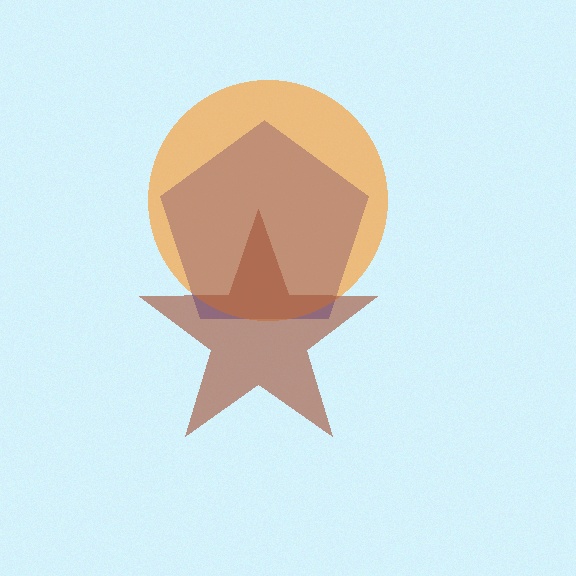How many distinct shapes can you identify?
There are 3 distinct shapes: a blue pentagon, an orange circle, a brown star.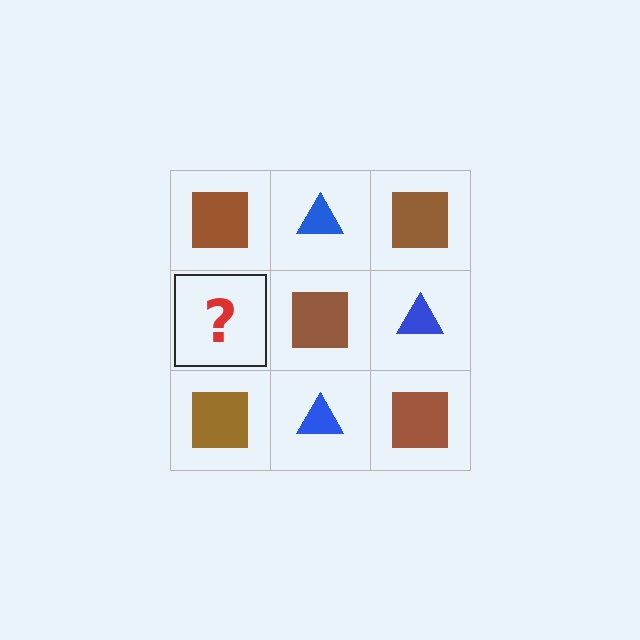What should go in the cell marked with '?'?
The missing cell should contain a blue triangle.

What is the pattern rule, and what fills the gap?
The rule is that it alternates brown square and blue triangle in a checkerboard pattern. The gap should be filled with a blue triangle.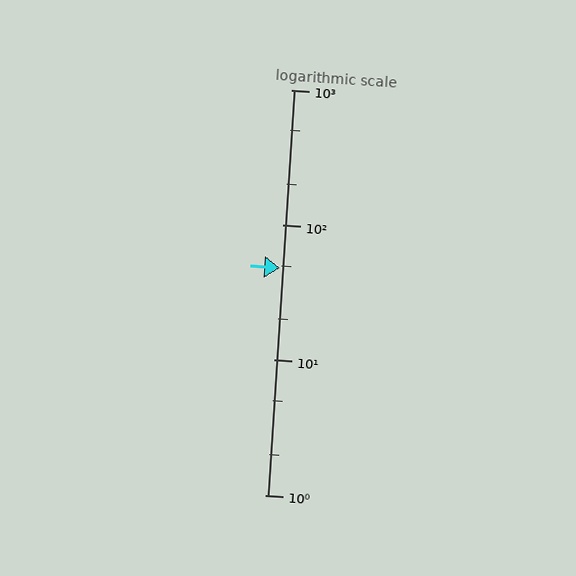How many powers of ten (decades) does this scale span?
The scale spans 3 decades, from 1 to 1000.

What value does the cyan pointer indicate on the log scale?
The pointer indicates approximately 48.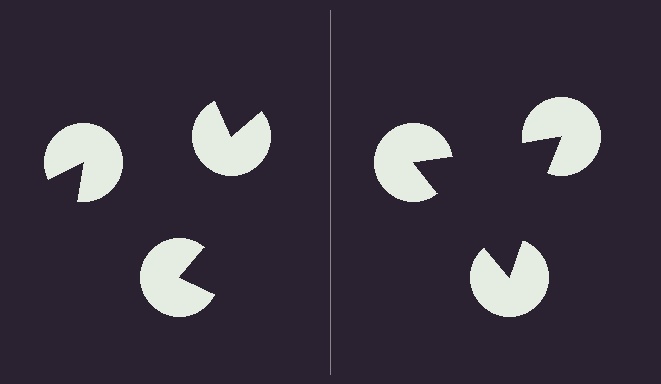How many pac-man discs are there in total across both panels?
6 — 3 on each side.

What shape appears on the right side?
An illusory triangle.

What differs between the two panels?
The pac-man discs are positioned identically on both sides; only the wedge orientations differ. On the right they align to a triangle; on the left they are misaligned.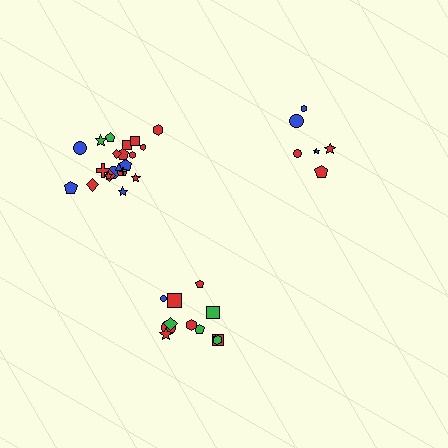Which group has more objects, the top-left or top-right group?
The top-left group.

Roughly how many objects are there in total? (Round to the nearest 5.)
Roughly 40 objects in total.